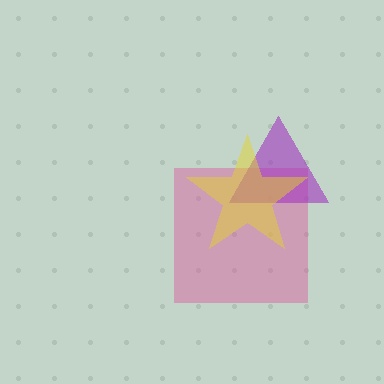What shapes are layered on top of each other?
The layered shapes are: a pink square, a purple triangle, a yellow star.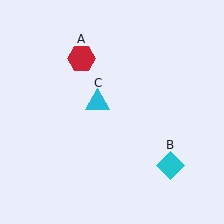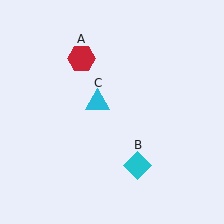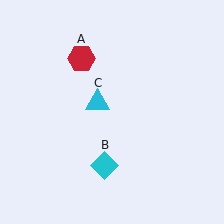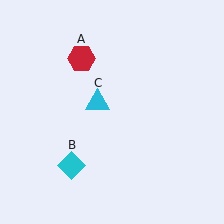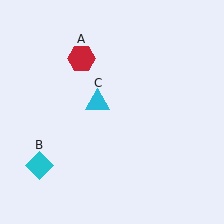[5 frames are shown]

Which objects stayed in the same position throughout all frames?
Red hexagon (object A) and cyan triangle (object C) remained stationary.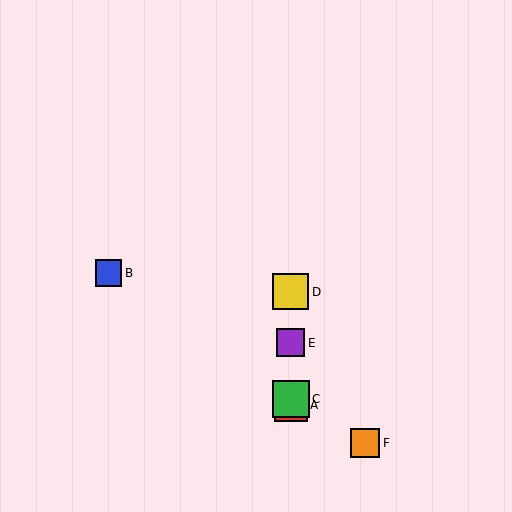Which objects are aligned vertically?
Objects A, C, D, E are aligned vertically.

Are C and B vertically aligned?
No, C is at x≈291 and B is at x≈109.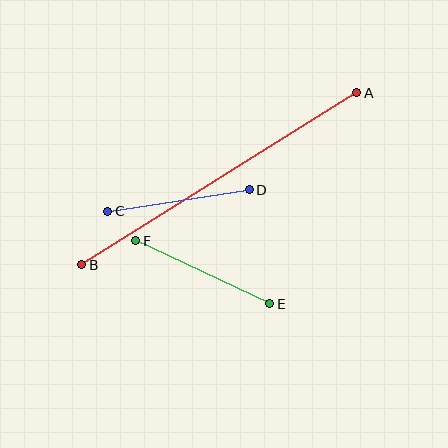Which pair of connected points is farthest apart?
Points A and B are farthest apart.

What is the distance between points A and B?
The distance is approximately 324 pixels.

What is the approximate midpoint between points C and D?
The midpoint is at approximately (178, 201) pixels.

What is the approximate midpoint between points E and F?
The midpoint is at approximately (203, 272) pixels.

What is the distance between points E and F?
The distance is approximately 148 pixels.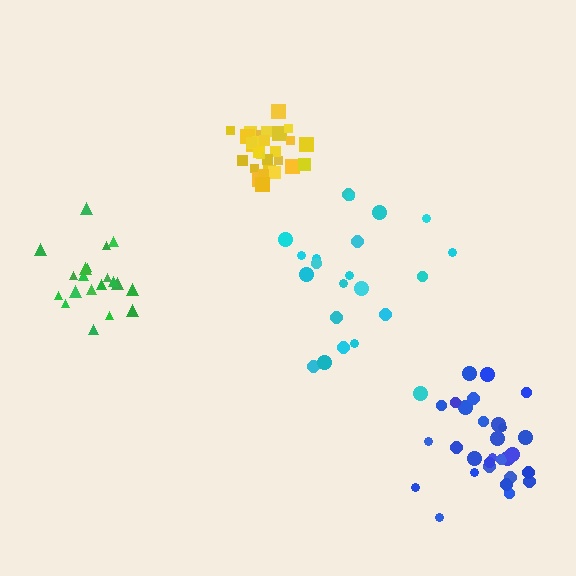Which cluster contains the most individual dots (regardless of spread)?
Yellow (30).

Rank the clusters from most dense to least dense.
yellow, green, blue, cyan.